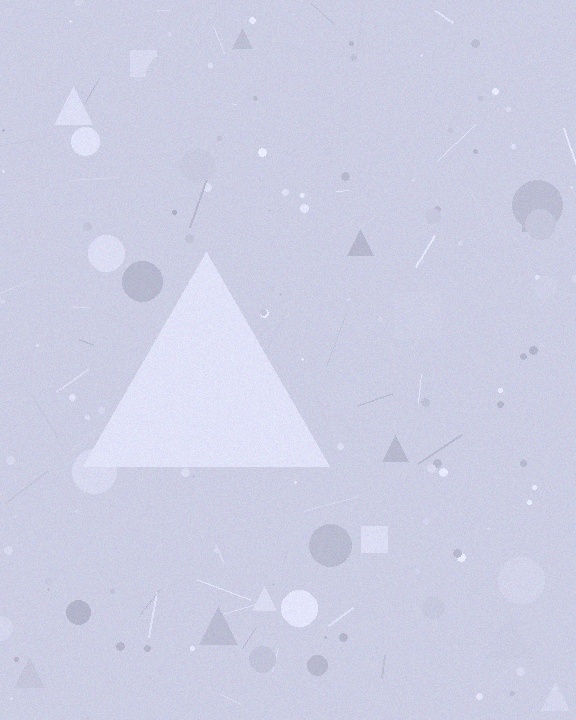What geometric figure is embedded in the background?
A triangle is embedded in the background.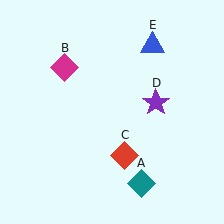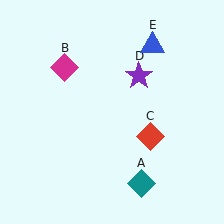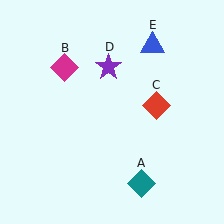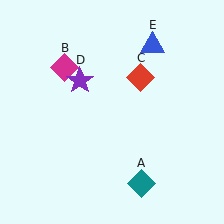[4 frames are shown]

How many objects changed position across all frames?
2 objects changed position: red diamond (object C), purple star (object D).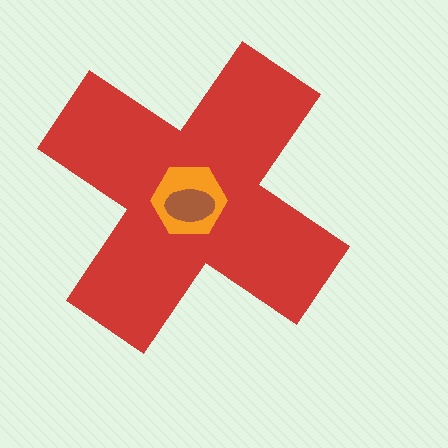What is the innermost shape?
The brown ellipse.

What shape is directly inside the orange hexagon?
The brown ellipse.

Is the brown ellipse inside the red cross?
Yes.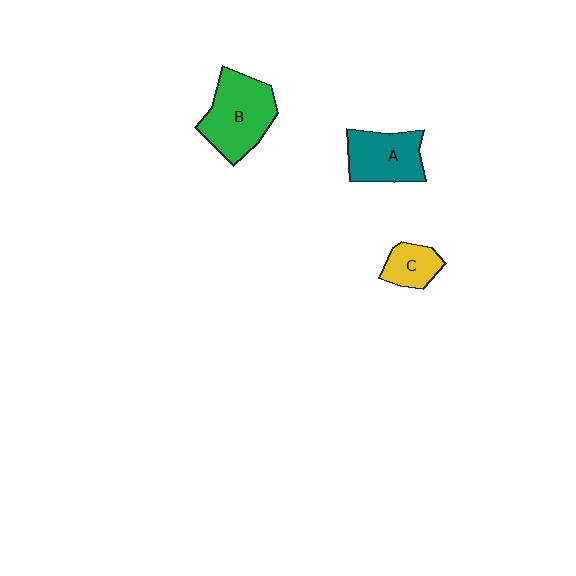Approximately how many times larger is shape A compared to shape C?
Approximately 1.8 times.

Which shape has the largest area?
Shape B (green).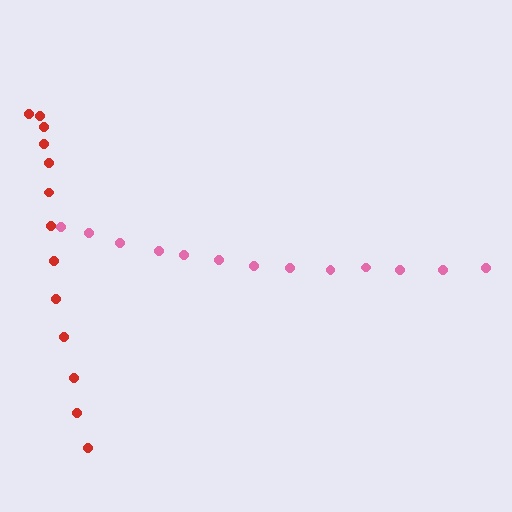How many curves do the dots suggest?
There are 2 distinct paths.